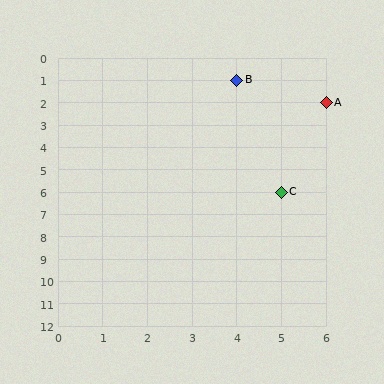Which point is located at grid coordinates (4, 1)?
Point B is at (4, 1).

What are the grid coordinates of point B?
Point B is at grid coordinates (4, 1).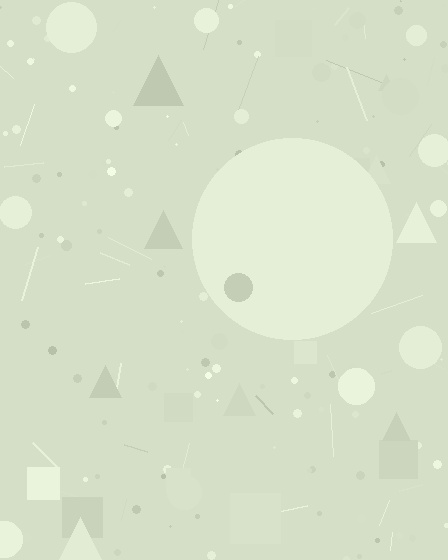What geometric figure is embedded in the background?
A circle is embedded in the background.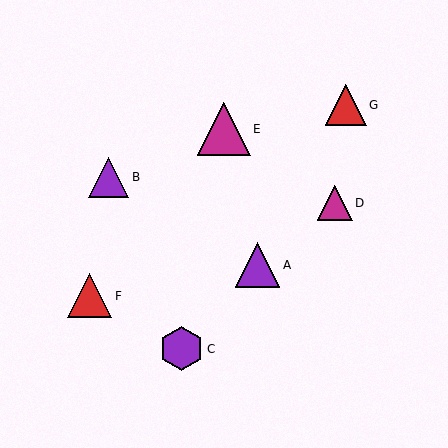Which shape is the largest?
The magenta triangle (labeled E) is the largest.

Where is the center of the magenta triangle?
The center of the magenta triangle is at (335, 203).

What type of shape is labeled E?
Shape E is a magenta triangle.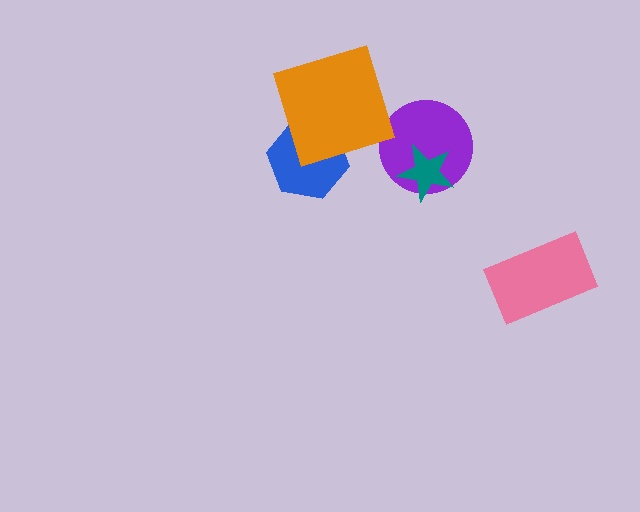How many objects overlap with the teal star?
1 object overlaps with the teal star.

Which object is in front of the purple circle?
The teal star is in front of the purple circle.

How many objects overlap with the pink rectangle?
0 objects overlap with the pink rectangle.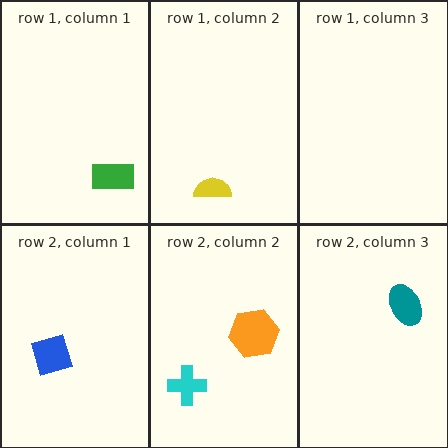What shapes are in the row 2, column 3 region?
The teal ellipse.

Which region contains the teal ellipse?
The row 2, column 3 region.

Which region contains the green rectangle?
The row 1, column 1 region.